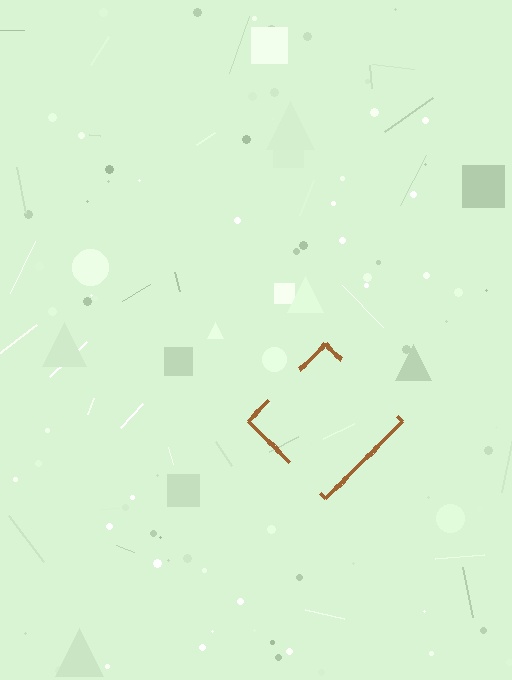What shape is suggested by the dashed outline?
The dashed outline suggests a diamond.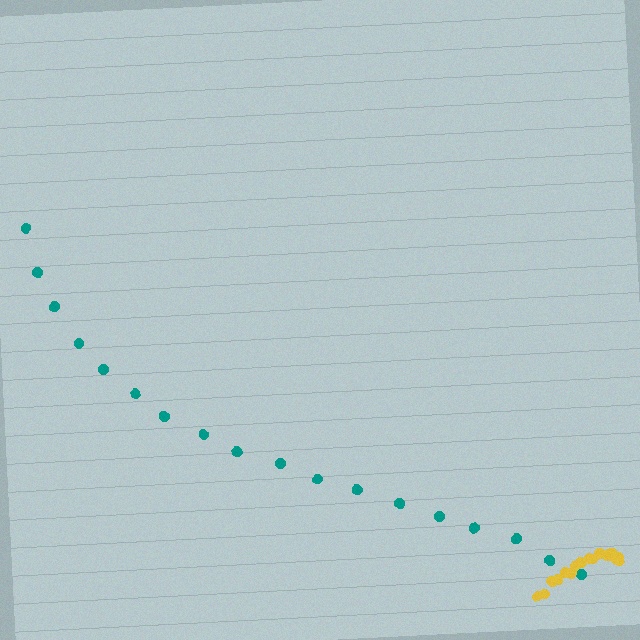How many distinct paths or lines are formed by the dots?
There are 2 distinct paths.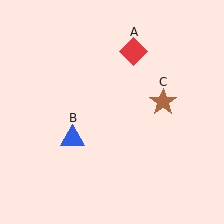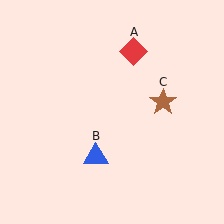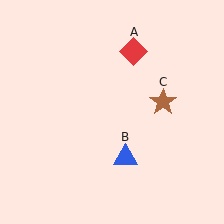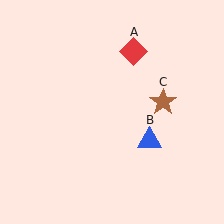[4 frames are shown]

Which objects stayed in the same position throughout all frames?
Red diamond (object A) and brown star (object C) remained stationary.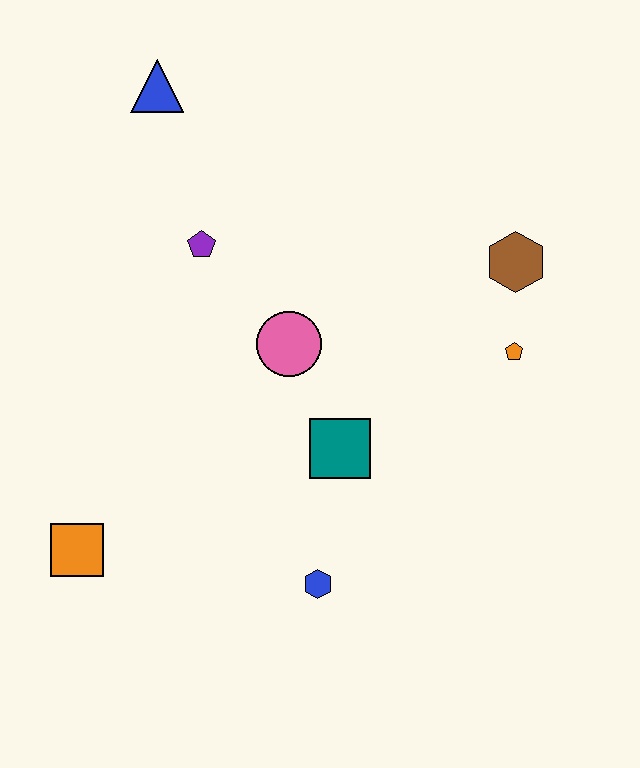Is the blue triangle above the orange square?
Yes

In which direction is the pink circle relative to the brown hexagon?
The pink circle is to the left of the brown hexagon.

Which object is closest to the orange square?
The blue hexagon is closest to the orange square.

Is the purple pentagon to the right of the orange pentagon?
No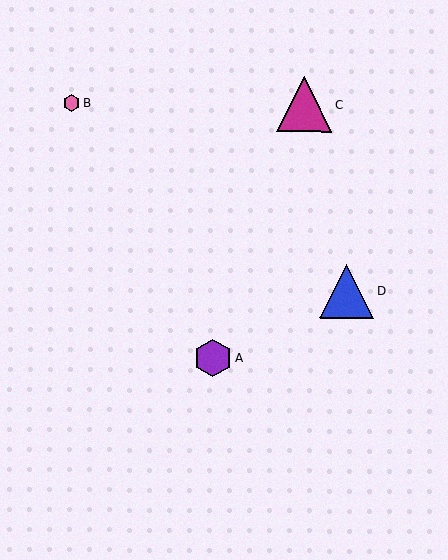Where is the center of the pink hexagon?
The center of the pink hexagon is at (71, 103).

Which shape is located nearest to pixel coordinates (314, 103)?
The magenta triangle (labeled C) at (304, 105) is nearest to that location.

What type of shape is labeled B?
Shape B is a pink hexagon.